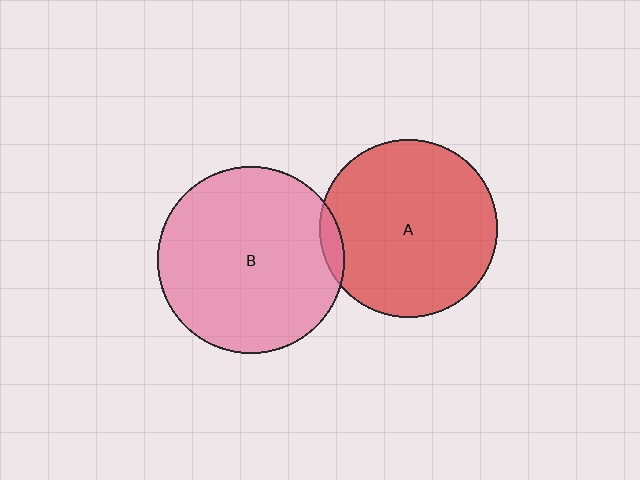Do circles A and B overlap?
Yes.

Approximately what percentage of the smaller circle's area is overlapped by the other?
Approximately 5%.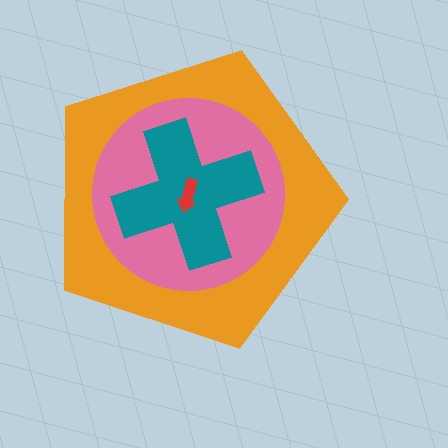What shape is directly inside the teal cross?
The red arrow.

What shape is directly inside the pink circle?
The teal cross.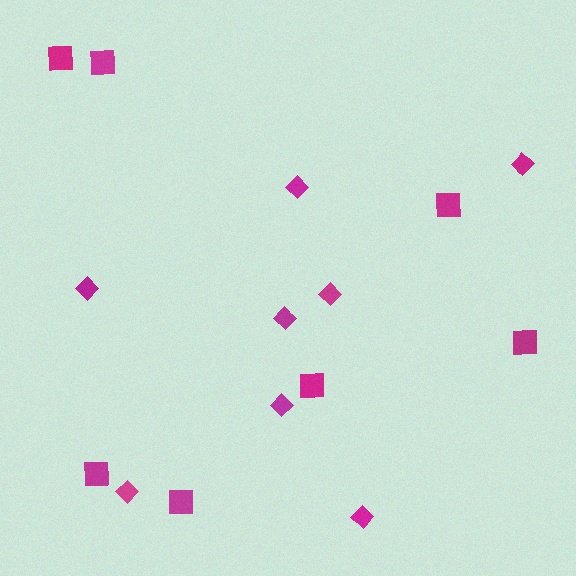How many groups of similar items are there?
There are 2 groups: one group of diamonds (8) and one group of squares (7).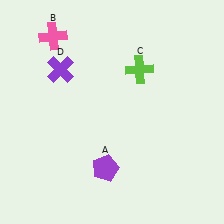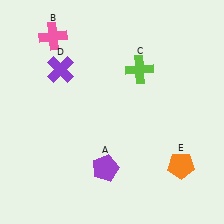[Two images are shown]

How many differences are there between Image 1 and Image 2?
There is 1 difference between the two images.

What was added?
An orange pentagon (E) was added in Image 2.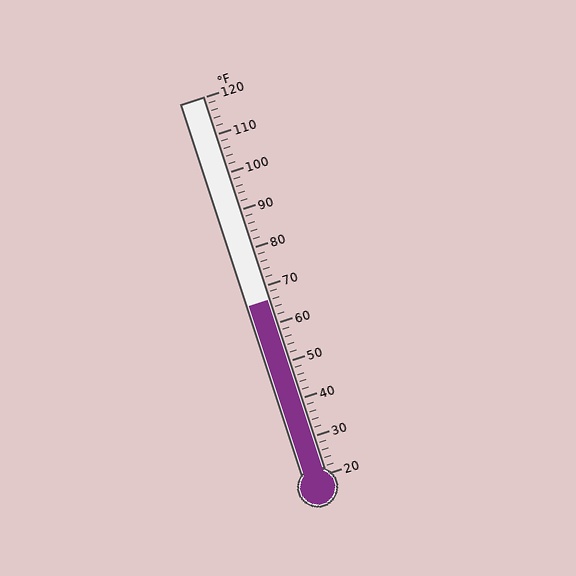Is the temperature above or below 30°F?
The temperature is above 30°F.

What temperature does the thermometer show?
The thermometer shows approximately 66°F.